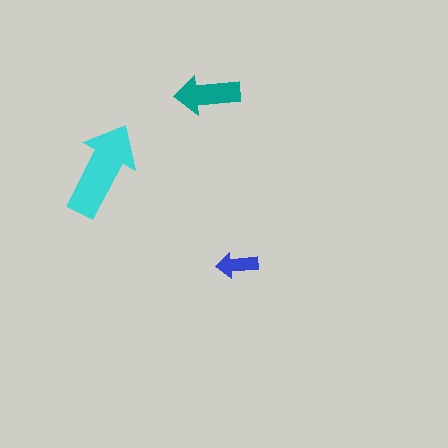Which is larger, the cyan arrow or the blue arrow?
The cyan one.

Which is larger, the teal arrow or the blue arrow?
The teal one.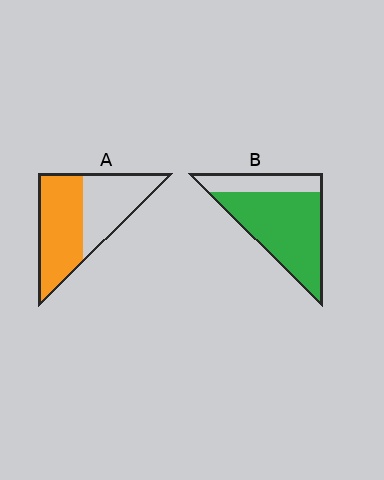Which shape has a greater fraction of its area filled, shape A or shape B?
Shape B.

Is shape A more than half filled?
Yes.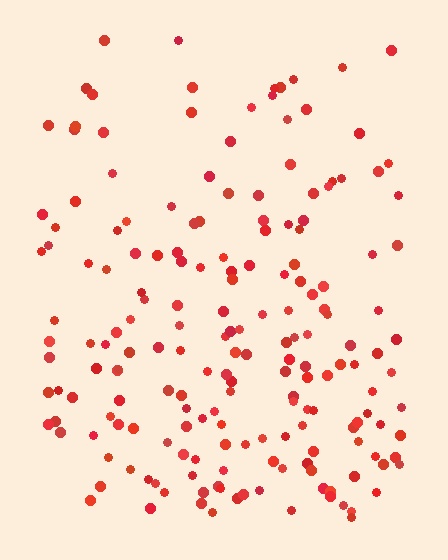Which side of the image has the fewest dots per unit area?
The top.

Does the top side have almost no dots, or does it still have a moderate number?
Still a moderate number, just noticeably fewer than the bottom.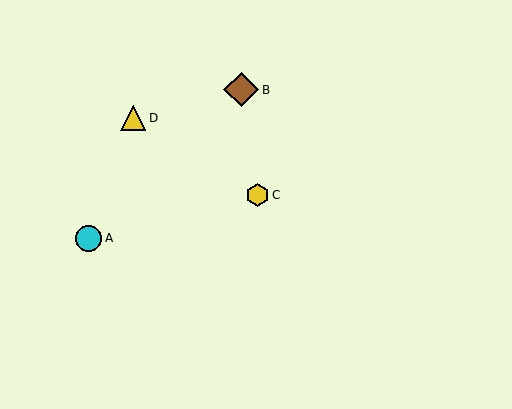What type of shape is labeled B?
Shape B is a brown diamond.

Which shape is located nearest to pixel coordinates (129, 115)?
The yellow triangle (labeled D) at (133, 118) is nearest to that location.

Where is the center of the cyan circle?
The center of the cyan circle is at (89, 238).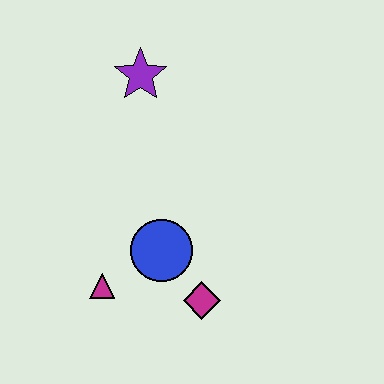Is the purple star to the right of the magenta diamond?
No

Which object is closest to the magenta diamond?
The blue circle is closest to the magenta diamond.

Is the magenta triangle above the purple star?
No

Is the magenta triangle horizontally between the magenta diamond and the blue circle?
No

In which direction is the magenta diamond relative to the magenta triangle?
The magenta diamond is to the right of the magenta triangle.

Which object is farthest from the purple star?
The magenta diamond is farthest from the purple star.